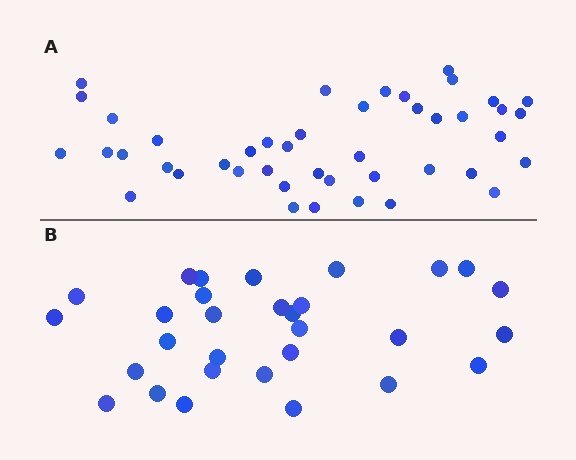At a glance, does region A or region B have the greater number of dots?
Region A (the top region) has more dots.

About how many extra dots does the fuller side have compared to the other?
Region A has approximately 15 more dots than region B.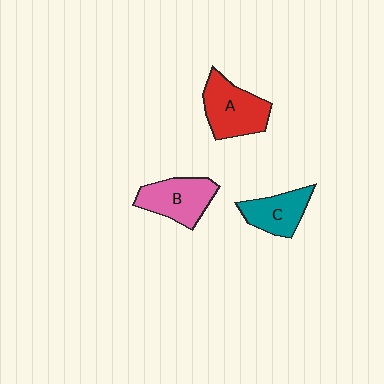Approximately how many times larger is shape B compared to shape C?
Approximately 1.2 times.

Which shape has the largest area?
Shape A (red).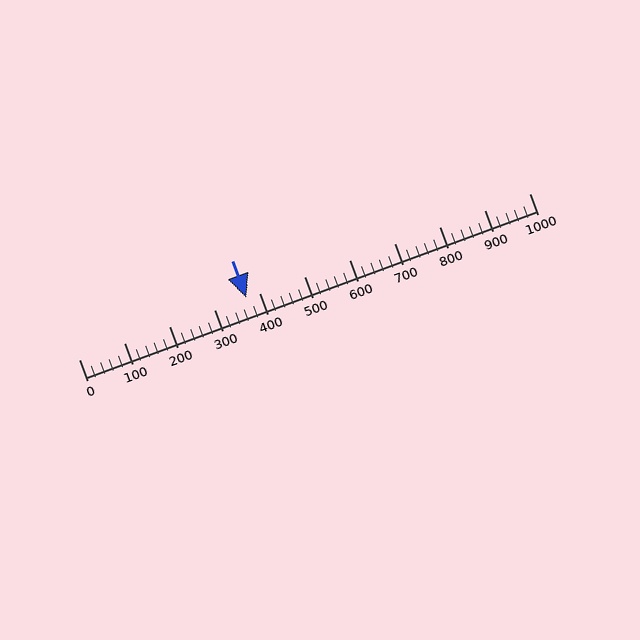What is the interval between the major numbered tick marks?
The major tick marks are spaced 100 units apart.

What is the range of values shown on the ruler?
The ruler shows values from 0 to 1000.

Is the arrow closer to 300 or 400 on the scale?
The arrow is closer to 400.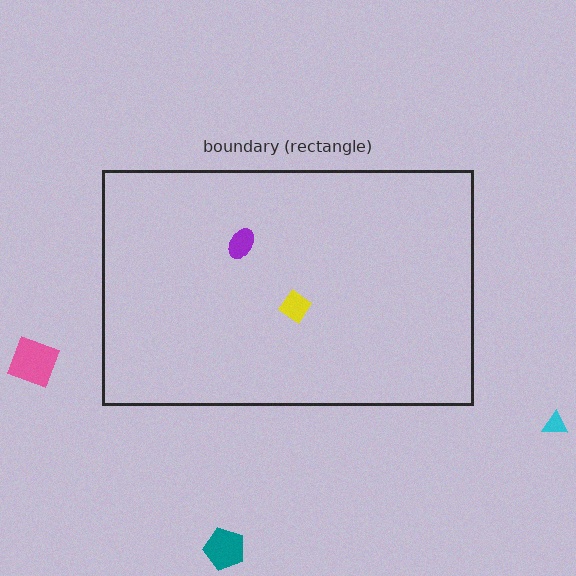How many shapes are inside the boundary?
2 inside, 3 outside.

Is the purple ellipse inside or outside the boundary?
Inside.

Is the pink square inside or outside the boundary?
Outside.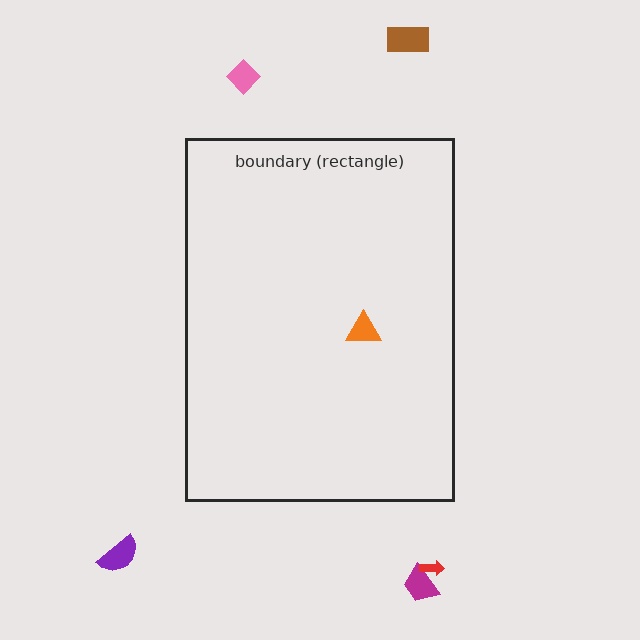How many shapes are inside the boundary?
1 inside, 5 outside.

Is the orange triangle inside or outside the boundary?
Inside.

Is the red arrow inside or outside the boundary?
Outside.